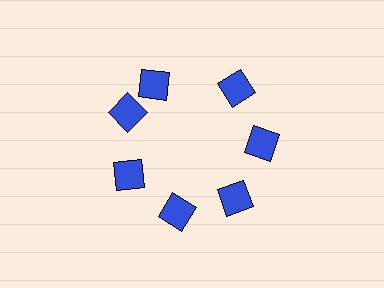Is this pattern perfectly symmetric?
No. The 7 blue diamonds are arranged in a ring, but one element near the 12 o'clock position is rotated out of alignment along the ring, breaking the 7-fold rotational symmetry.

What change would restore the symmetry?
The symmetry would be restored by rotating it back into even spacing with its neighbors so that all 7 diamonds sit at equal angles and equal distance from the center.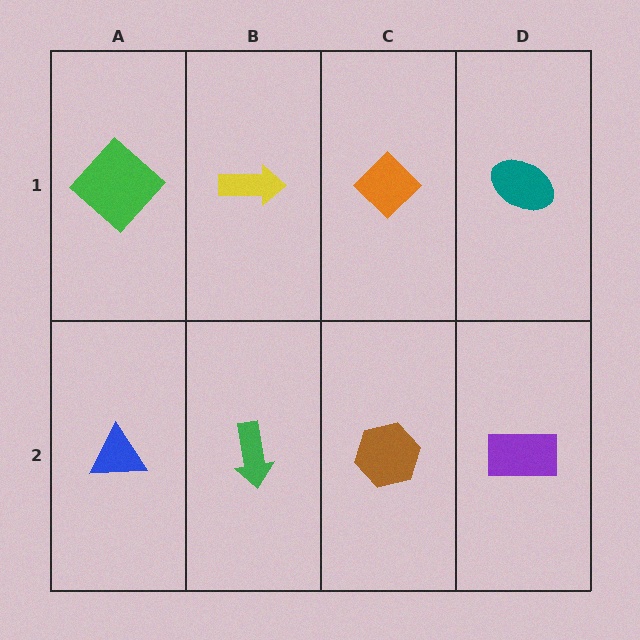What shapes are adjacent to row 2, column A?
A green diamond (row 1, column A), a green arrow (row 2, column B).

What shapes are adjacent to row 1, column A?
A blue triangle (row 2, column A), a yellow arrow (row 1, column B).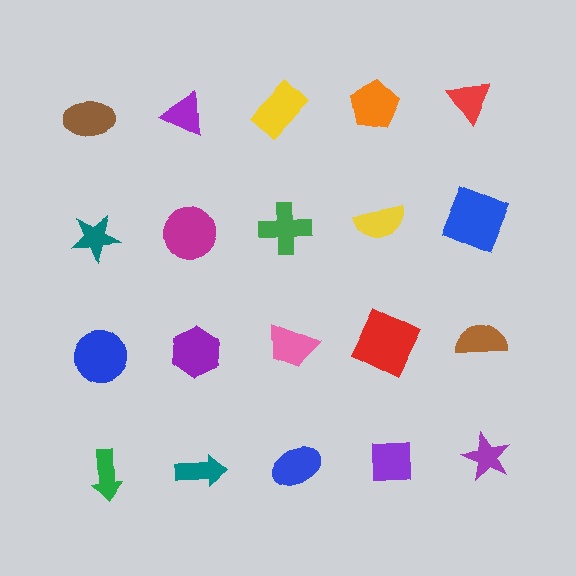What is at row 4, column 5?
A purple star.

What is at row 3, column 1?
A blue circle.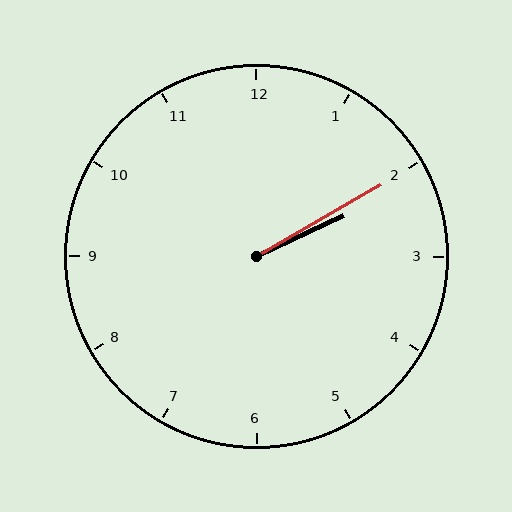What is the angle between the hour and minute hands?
Approximately 5 degrees.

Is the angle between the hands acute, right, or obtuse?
It is acute.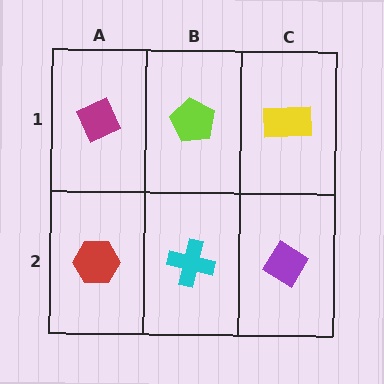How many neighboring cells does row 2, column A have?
2.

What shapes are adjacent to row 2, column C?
A yellow rectangle (row 1, column C), a cyan cross (row 2, column B).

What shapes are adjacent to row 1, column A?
A red hexagon (row 2, column A), a lime pentagon (row 1, column B).